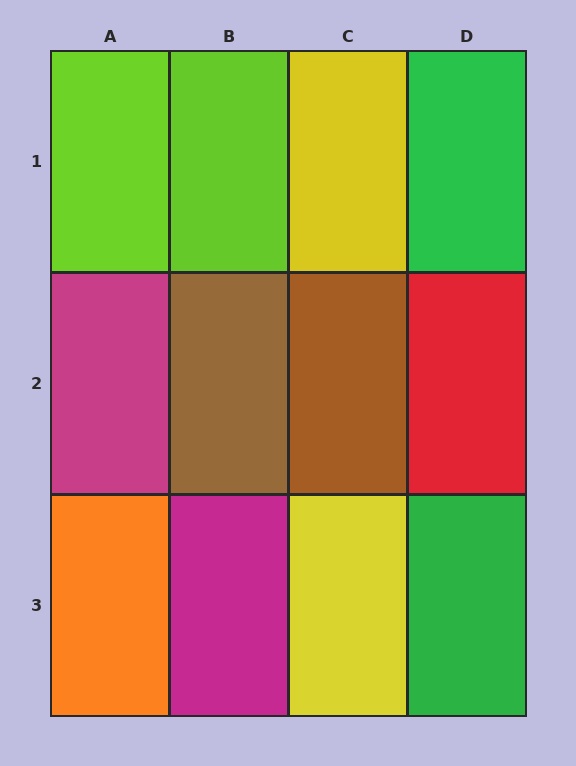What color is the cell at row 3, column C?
Yellow.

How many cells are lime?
2 cells are lime.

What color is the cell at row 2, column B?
Brown.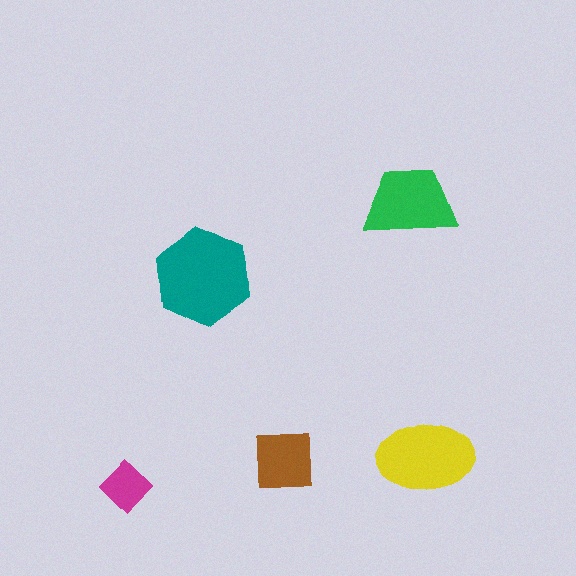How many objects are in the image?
There are 5 objects in the image.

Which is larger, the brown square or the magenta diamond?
The brown square.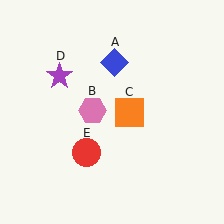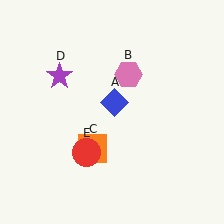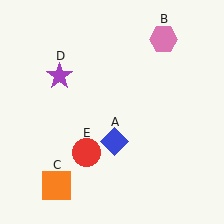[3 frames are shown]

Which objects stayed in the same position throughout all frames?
Purple star (object D) and red circle (object E) remained stationary.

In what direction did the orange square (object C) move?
The orange square (object C) moved down and to the left.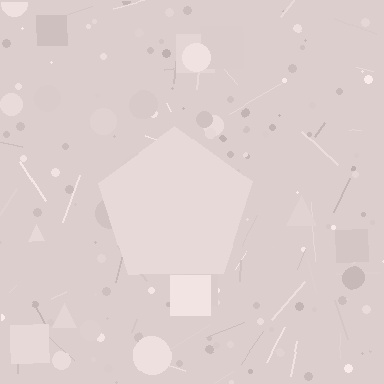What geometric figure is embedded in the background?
A pentagon is embedded in the background.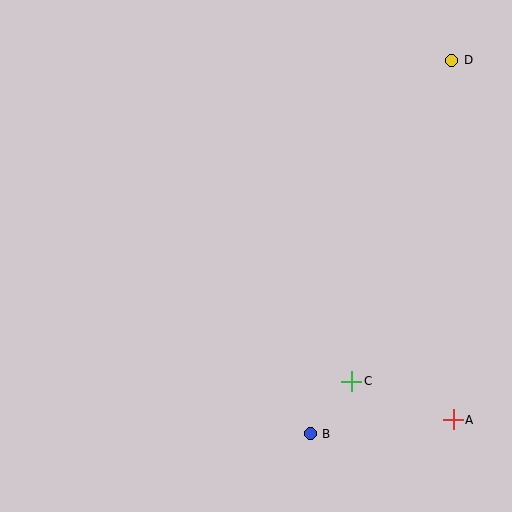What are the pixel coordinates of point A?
Point A is at (453, 420).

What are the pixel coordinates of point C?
Point C is at (352, 381).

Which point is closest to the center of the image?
Point C at (352, 381) is closest to the center.